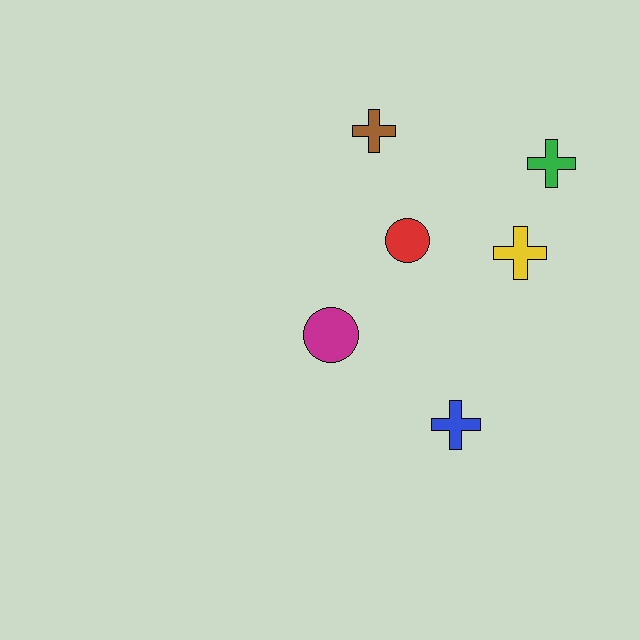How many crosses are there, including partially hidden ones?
There are 4 crosses.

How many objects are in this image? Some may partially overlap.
There are 6 objects.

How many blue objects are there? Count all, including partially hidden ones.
There is 1 blue object.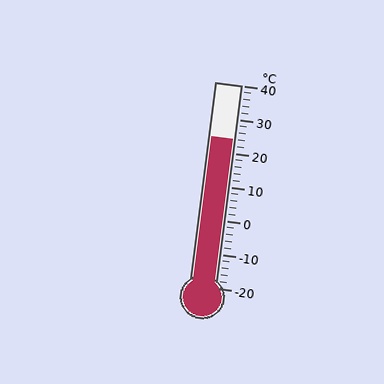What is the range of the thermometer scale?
The thermometer scale ranges from -20°C to 40°C.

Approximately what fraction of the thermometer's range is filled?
The thermometer is filled to approximately 75% of its range.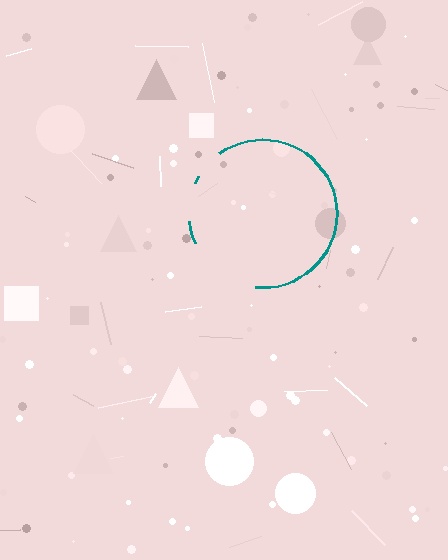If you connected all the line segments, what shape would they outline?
They would outline a circle.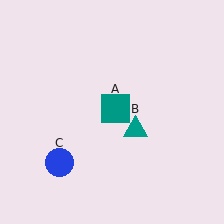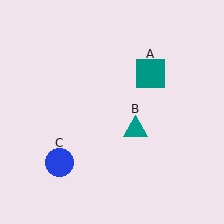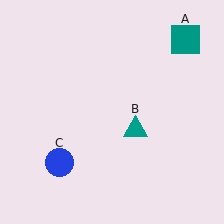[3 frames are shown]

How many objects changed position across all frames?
1 object changed position: teal square (object A).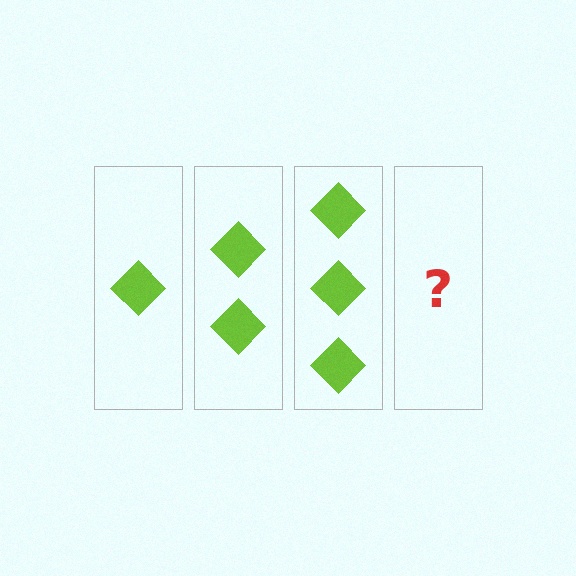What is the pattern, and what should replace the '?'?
The pattern is that each step adds one more diamond. The '?' should be 4 diamonds.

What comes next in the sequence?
The next element should be 4 diamonds.